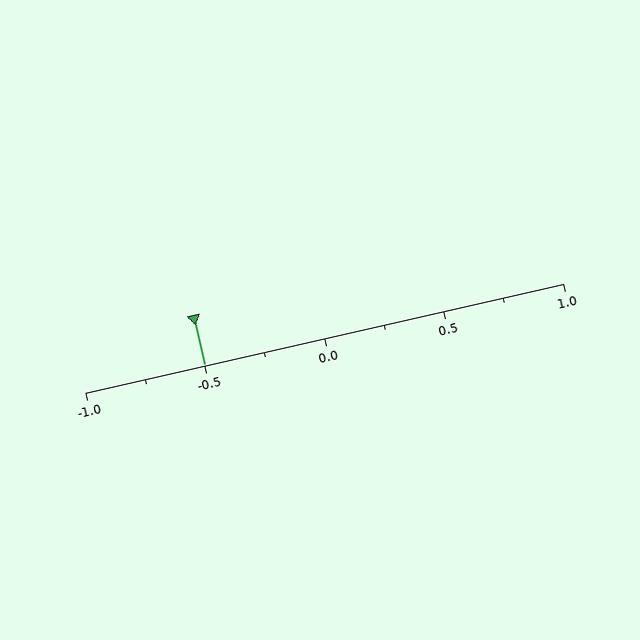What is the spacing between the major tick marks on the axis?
The major ticks are spaced 0.5 apart.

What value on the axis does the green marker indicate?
The marker indicates approximately -0.5.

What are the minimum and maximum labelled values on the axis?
The axis runs from -1.0 to 1.0.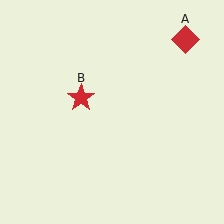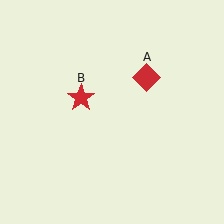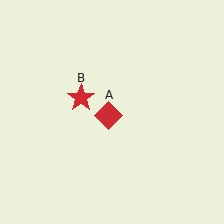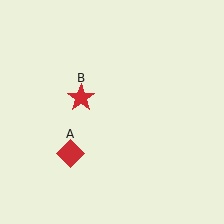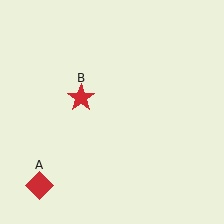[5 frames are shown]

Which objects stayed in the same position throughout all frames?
Red star (object B) remained stationary.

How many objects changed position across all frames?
1 object changed position: red diamond (object A).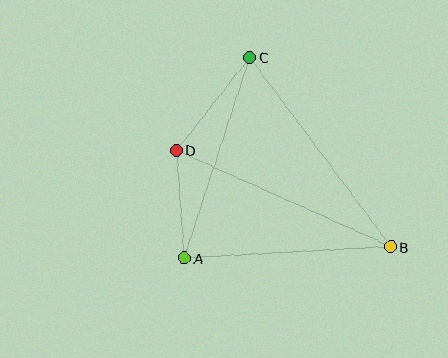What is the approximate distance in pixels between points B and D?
The distance between B and D is approximately 235 pixels.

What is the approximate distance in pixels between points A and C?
The distance between A and C is approximately 211 pixels.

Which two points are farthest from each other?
Points B and C are farthest from each other.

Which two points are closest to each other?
Points A and D are closest to each other.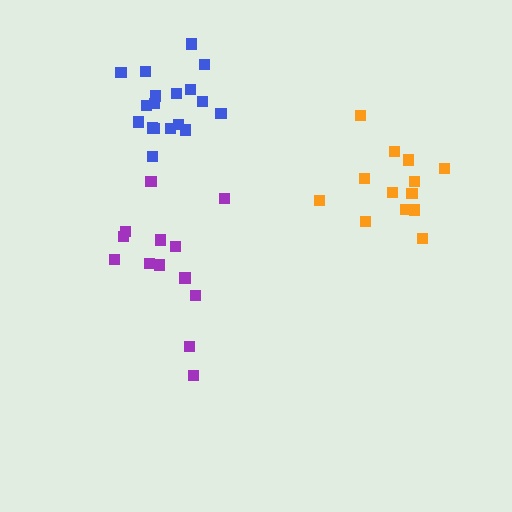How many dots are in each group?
Group 1: 18 dots, Group 2: 13 dots, Group 3: 13 dots (44 total).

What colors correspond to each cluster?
The clusters are colored: blue, purple, orange.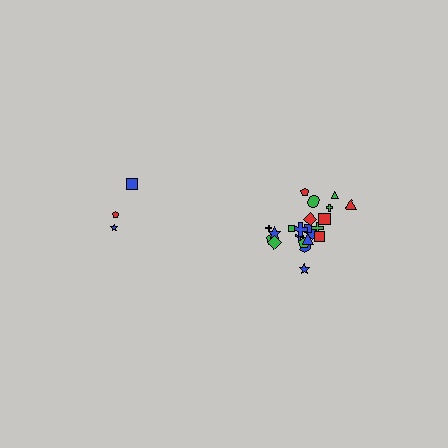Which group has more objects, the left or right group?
The right group.